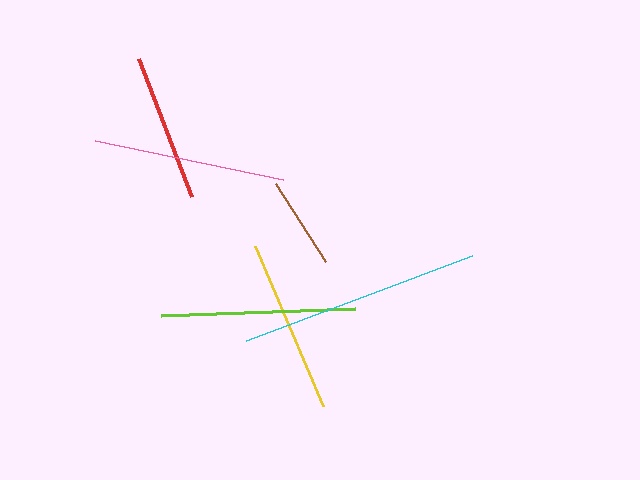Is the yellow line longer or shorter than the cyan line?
The cyan line is longer than the yellow line.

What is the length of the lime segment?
The lime segment is approximately 194 pixels long.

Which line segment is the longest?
The cyan line is the longest at approximately 242 pixels.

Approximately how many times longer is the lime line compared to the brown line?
The lime line is approximately 2.1 times the length of the brown line.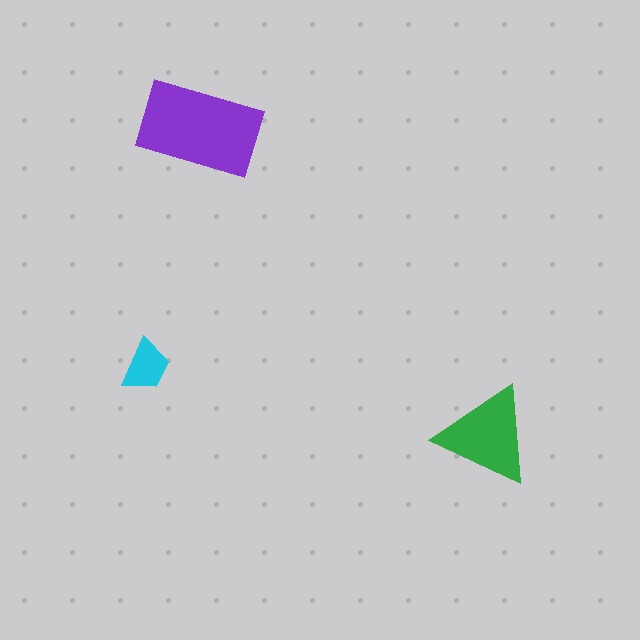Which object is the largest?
The purple rectangle.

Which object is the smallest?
The cyan trapezoid.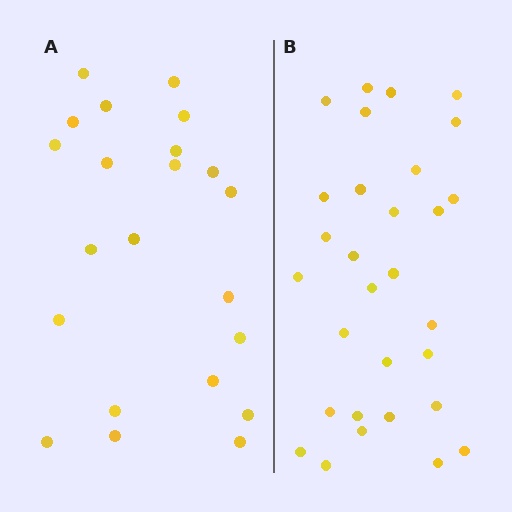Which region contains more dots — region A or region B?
Region B (the right region) has more dots.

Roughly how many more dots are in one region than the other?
Region B has roughly 8 or so more dots than region A.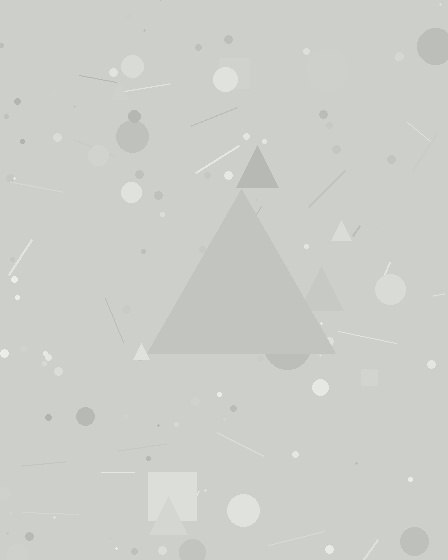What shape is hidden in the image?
A triangle is hidden in the image.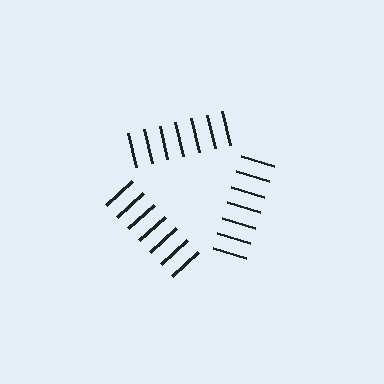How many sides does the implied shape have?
3 sides — the line-ends trace a triangle.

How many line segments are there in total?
21 — 7 along each of the 3 edges.